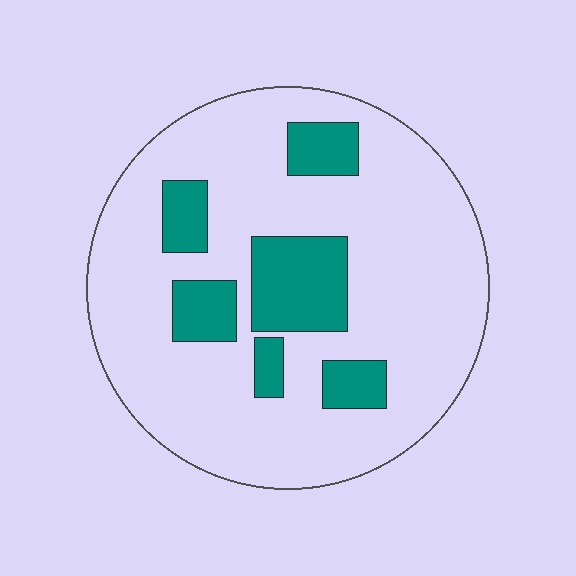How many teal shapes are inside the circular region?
6.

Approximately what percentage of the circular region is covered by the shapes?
Approximately 20%.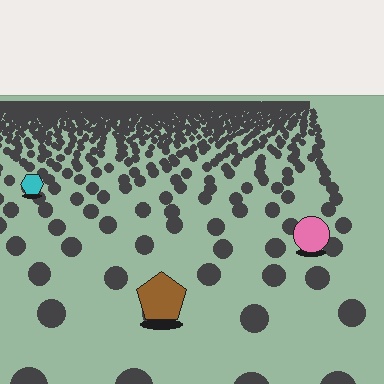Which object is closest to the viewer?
The brown pentagon is closest. The texture marks near it are larger and more spread out.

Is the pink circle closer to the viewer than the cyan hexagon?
Yes. The pink circle is closer — you can tell from the texture gradient: the ground texture is coarser near it.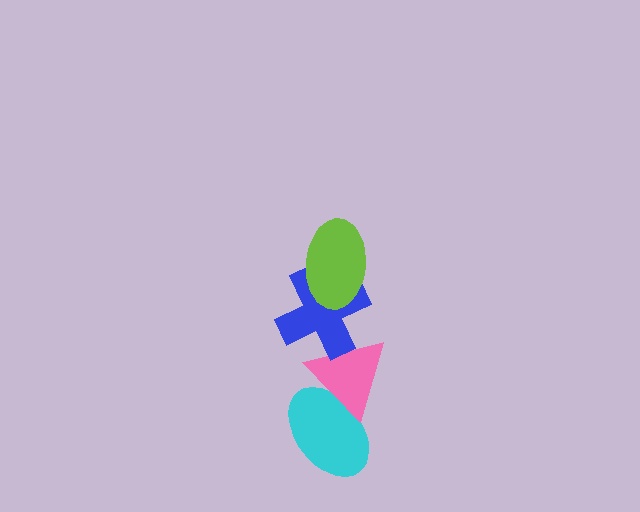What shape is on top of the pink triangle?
The blue cross is on top of the pink triangle.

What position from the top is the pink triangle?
The pink triangle is 3rd from the top.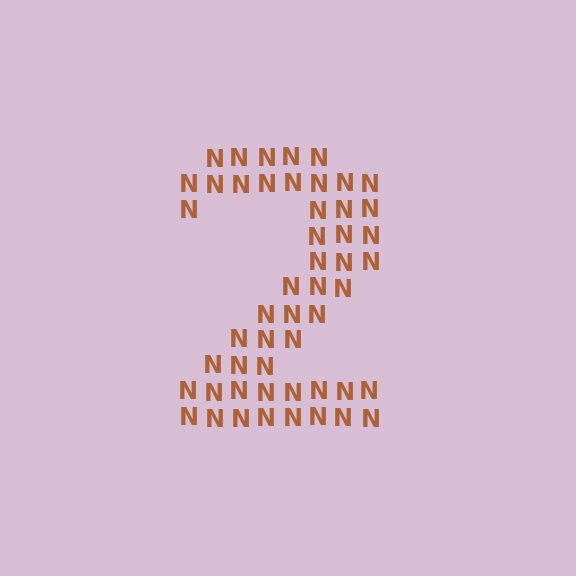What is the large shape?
The large shape is the digit 2.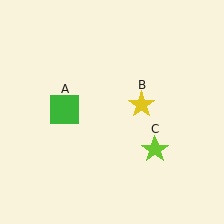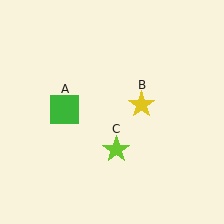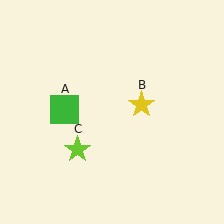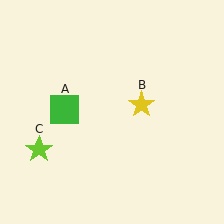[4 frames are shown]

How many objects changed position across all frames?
1 object changed position: lime star (object C).